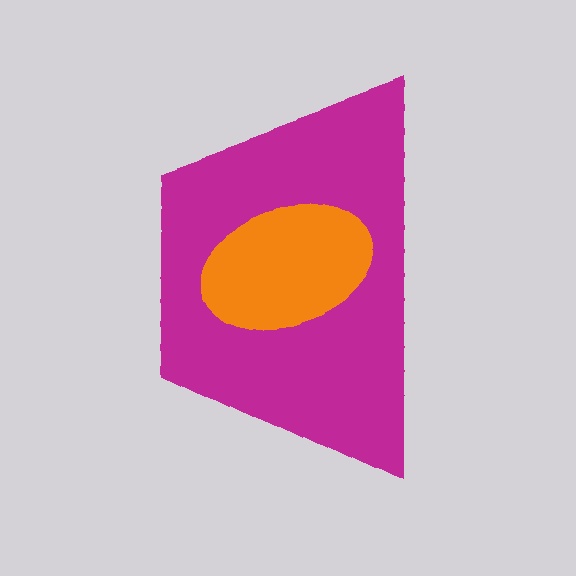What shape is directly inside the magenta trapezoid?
The orange ellipse.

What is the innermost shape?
The orange ellipse.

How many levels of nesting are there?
2.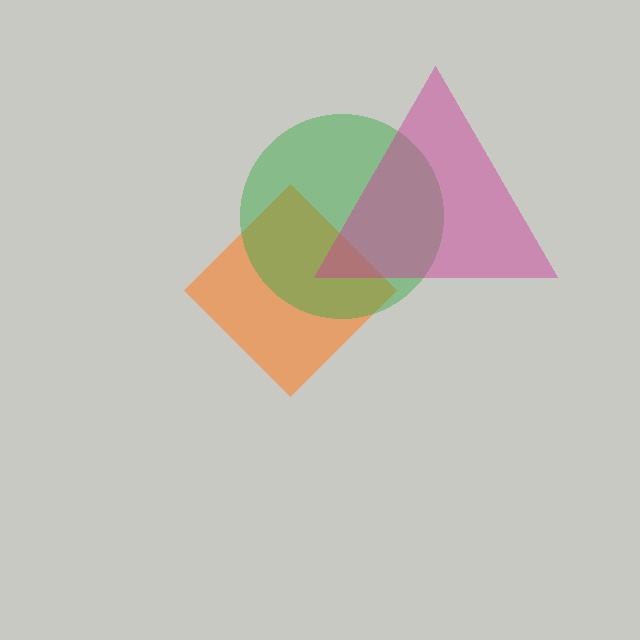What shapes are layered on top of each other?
The layered shapes are: an orange diamond, a green circle, a magenta triangle.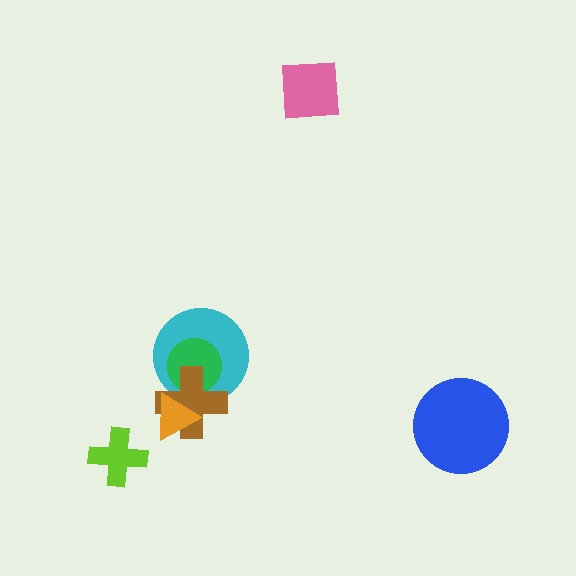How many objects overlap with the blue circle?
0 objects overlap with the blue circle.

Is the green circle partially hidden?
Yes, it is partially covered by another shape.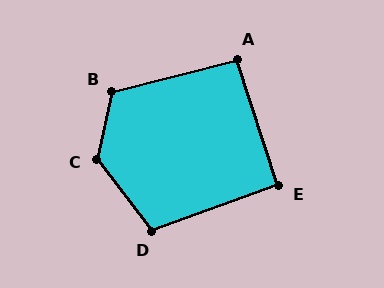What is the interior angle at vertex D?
Approximately 107 degrees (obtuse).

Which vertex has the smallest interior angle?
E, at approximately 92 degrees.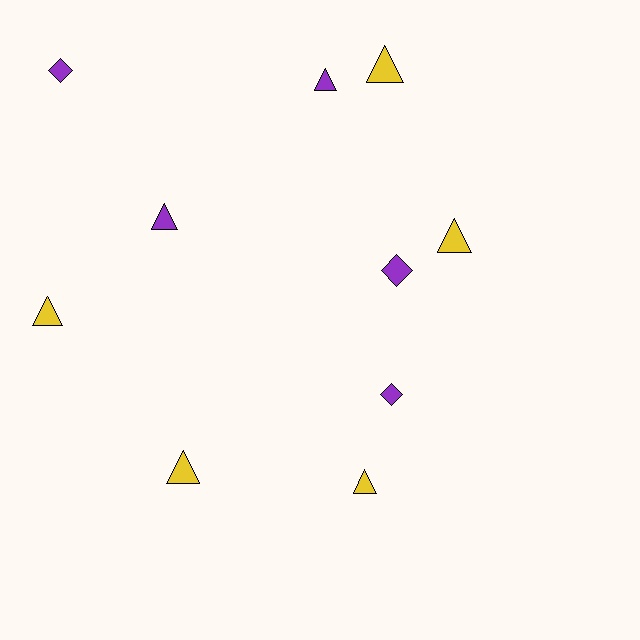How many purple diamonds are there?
There are 3 purple diamonds.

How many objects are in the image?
There are 10 objects.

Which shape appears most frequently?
Triangle, with 7 objects.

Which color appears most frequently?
Purple, with 5 objects.